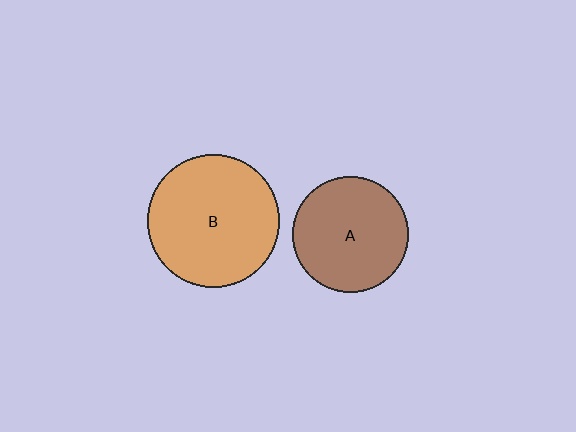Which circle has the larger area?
Circle B (orange).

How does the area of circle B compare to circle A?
Approximately 1.3 times.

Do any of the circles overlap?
No, none of the circles overlap.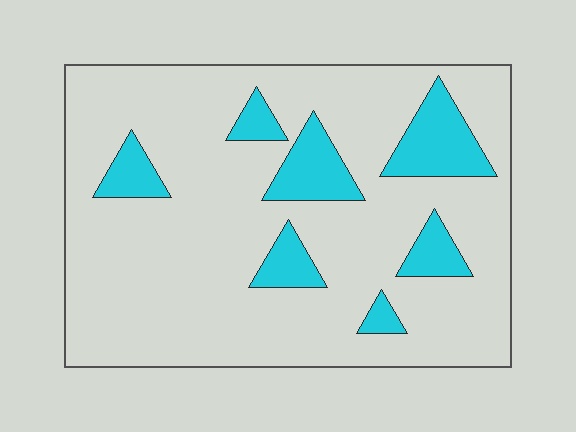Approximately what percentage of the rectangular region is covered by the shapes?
Approximately 15%.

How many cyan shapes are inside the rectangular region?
7.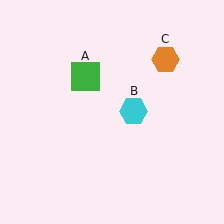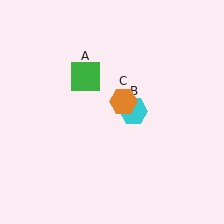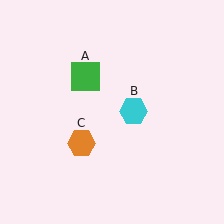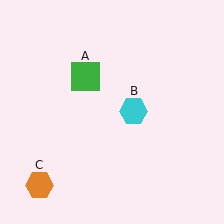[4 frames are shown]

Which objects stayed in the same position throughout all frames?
Green square (object A) and cyan hexagon (object B) remained stationary.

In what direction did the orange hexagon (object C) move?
The orange hexagon (object C) moved down and to the left.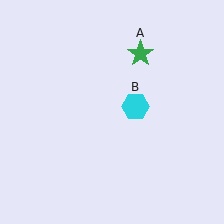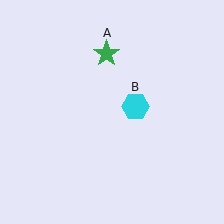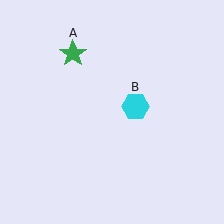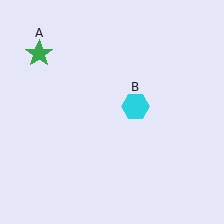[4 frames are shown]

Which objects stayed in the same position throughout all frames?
Cyan hexagon (object B) remained stationary.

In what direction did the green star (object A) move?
The green star (object A) moved left.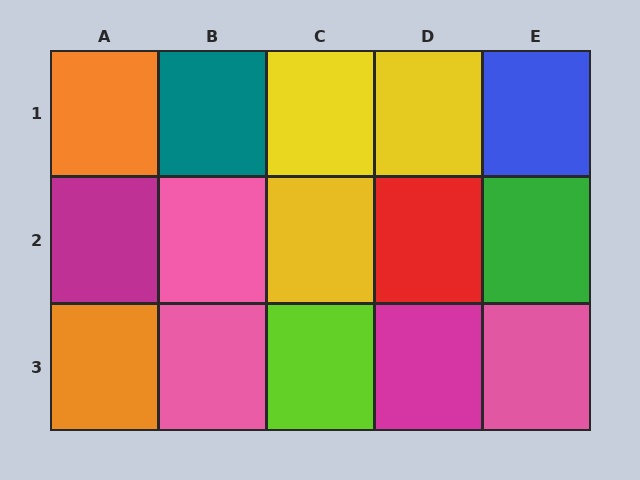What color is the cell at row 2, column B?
Pink.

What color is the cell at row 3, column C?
Lime.